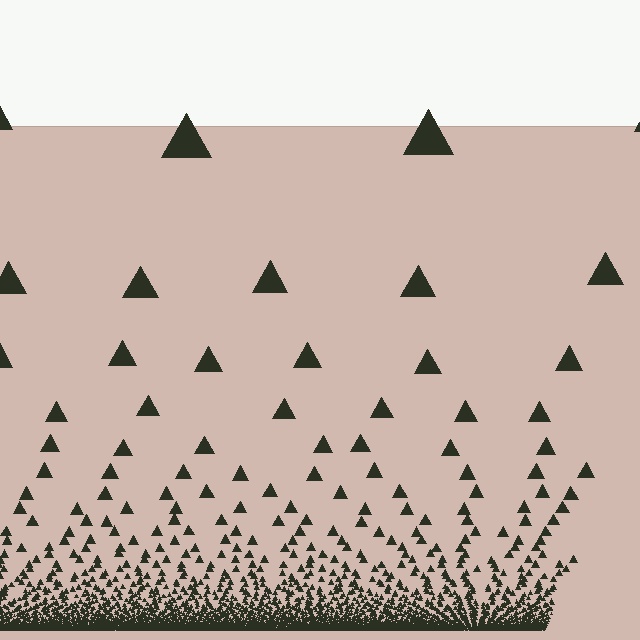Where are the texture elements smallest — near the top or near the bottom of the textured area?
Near the bottom.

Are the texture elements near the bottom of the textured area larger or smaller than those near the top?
Smaller. The gradient is inverted — elements near the bottom are smaller and denser.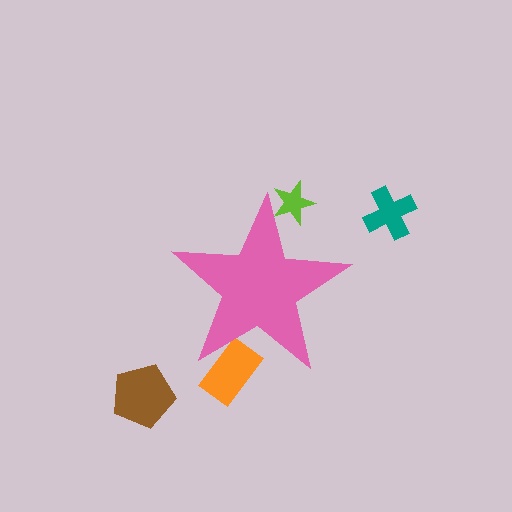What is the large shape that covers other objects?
A pink star.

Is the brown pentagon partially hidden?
No, the brown pentagon is fully visible.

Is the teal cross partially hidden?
No, the teal cross is fully visible.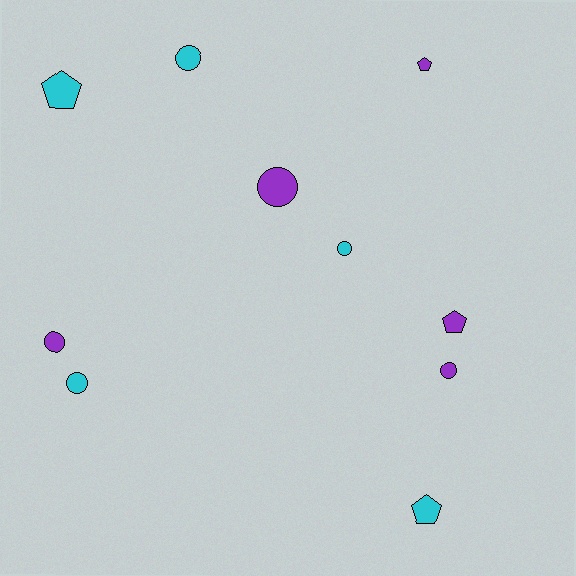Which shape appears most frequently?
Circle, with 6 objects.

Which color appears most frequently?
Cyan, with 5 objects.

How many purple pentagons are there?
There are 2 purple pentagons.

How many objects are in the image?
There are 10 objects.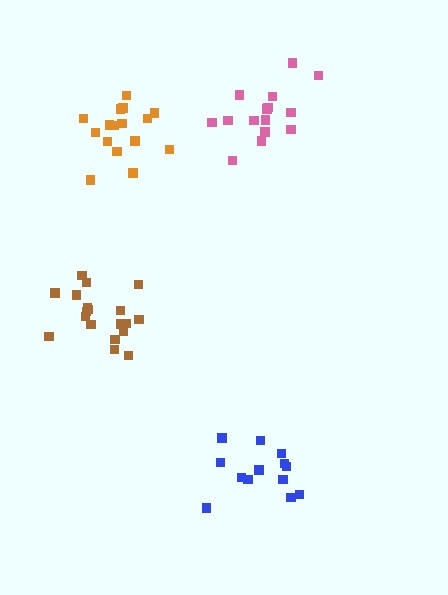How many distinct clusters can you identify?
There are 4 distinct clusters.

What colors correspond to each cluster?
The clusters are colored: orange, pink, brown, blue.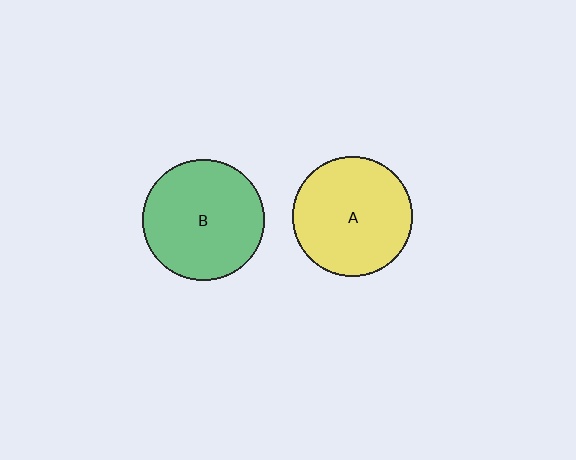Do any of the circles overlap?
No, none of the circles overlap.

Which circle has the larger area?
Circle B (green).